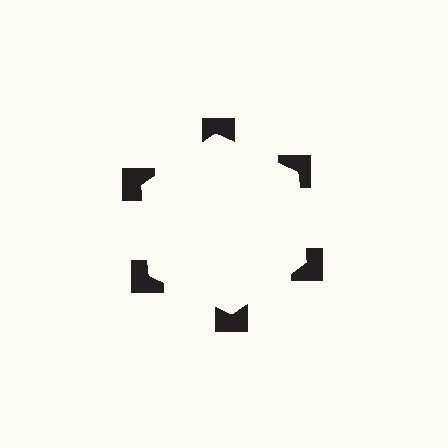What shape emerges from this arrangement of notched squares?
An illusory hexagon — its edges are inferred from the aligned wedge cuts in the notched squares, not physically drawn.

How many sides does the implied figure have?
6 sides.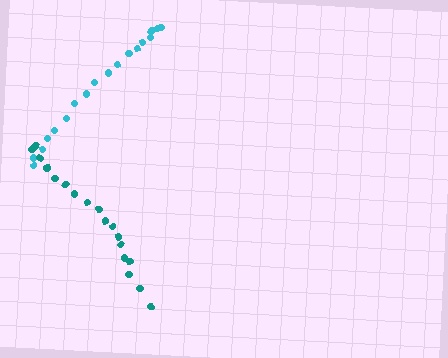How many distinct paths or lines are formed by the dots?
There are 2 distinct paths.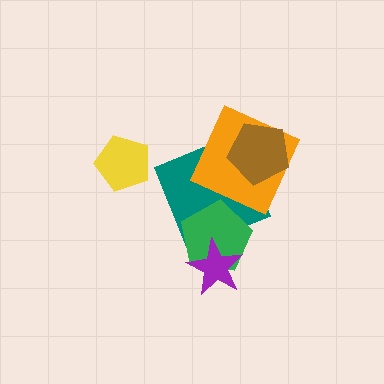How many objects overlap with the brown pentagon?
2 objects overlap with the brown pentagon.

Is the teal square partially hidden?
Yes, it is partially covered by another shape.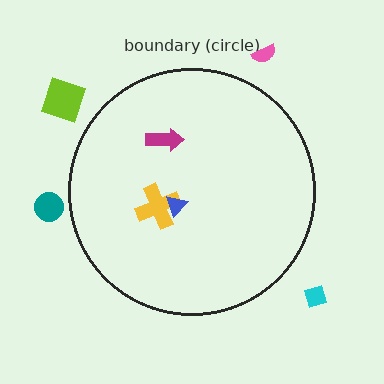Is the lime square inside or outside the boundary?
Outside.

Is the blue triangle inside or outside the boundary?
Inside.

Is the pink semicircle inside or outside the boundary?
Outside.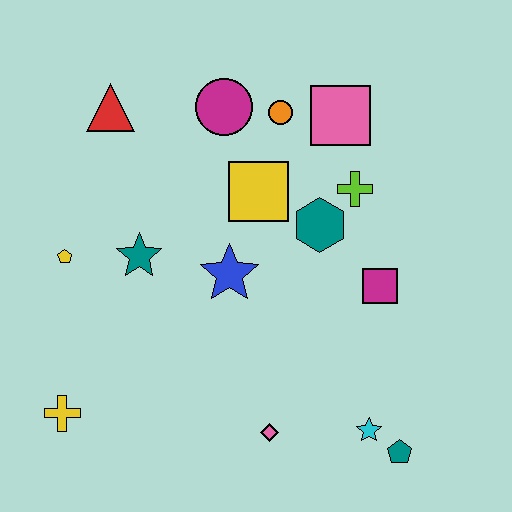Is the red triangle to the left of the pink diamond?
Yes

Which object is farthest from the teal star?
The teal pentagon is farthest from the teal star.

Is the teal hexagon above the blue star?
Yes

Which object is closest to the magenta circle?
The orange circle is closest to the magenta circle.